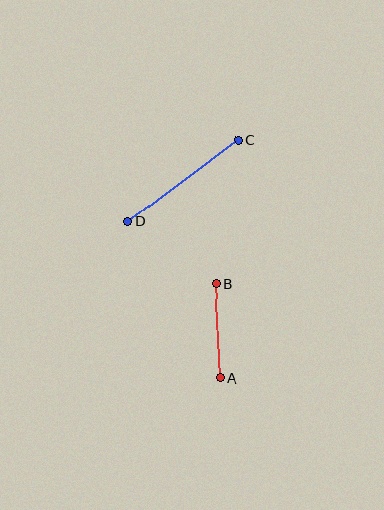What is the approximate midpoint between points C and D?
The midpoint is at approximately (183, 180) pixels.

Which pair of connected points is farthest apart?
Points C and D are farthest apart.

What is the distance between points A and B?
The distance is approximately 94 pixels.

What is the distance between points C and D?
The distance is approximately 137 pixels.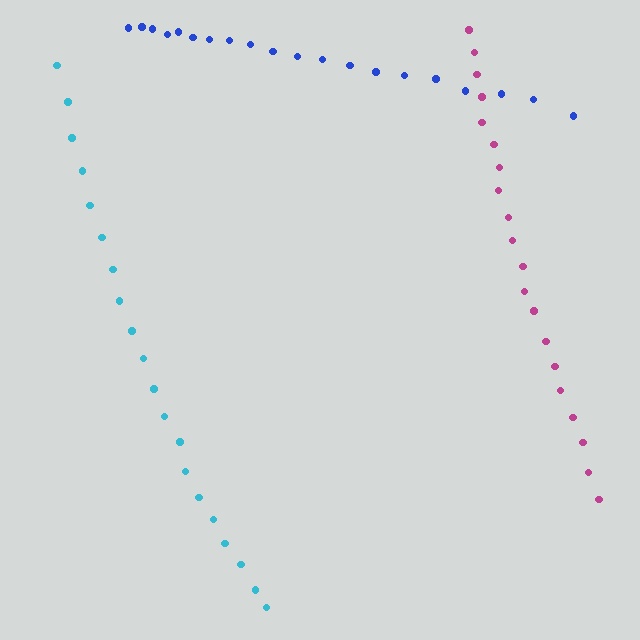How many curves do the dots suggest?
There are 3 distinct paths.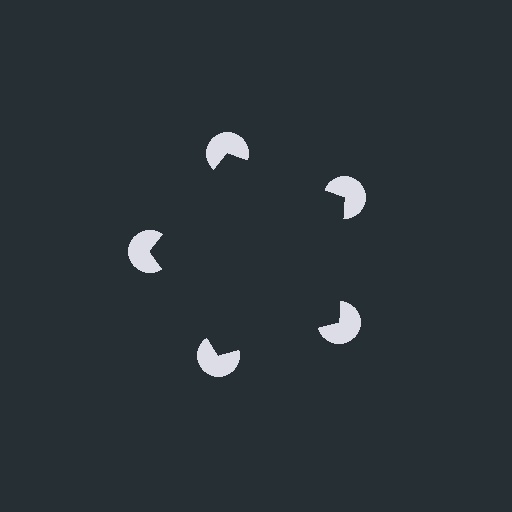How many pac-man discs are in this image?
There are 5 — one at each vertex of the illusory pentagon.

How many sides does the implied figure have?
5 sides.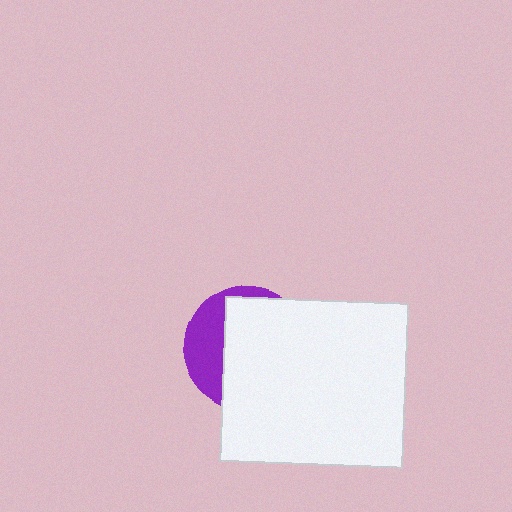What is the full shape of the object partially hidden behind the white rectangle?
The partially hidden object is a purple circle.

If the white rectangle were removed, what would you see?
You would see the complete purple circle.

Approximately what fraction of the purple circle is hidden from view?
Roughly 68% of the purple circle is hidden behind the white rectangle.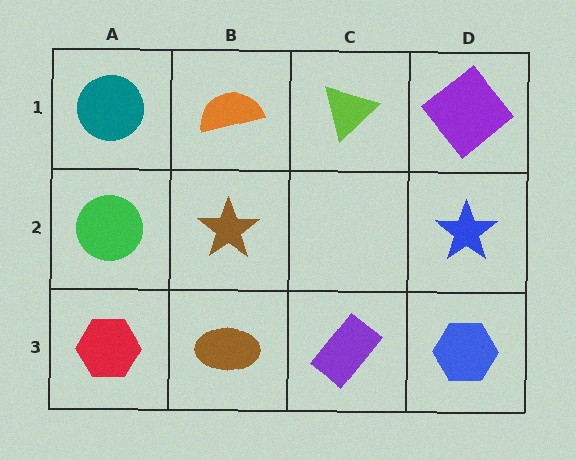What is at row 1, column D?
A purple diamond.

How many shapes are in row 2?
3 shapes.